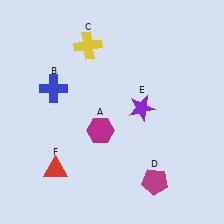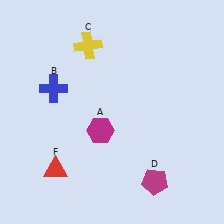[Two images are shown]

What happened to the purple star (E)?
The purple star (E) was removed in Image 2. It was in the top-right area of Image 1.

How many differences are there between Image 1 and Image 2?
There is 1 difference between the two images.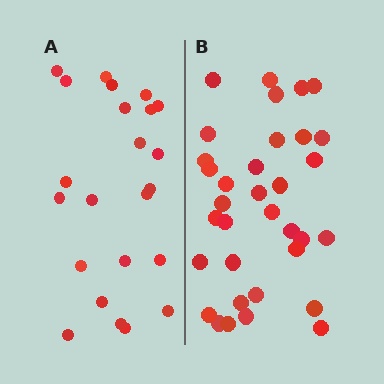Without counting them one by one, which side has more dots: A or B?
Region B (the right region) has more dots.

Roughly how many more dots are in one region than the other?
Region B has roughly 12 or so more dots than region A.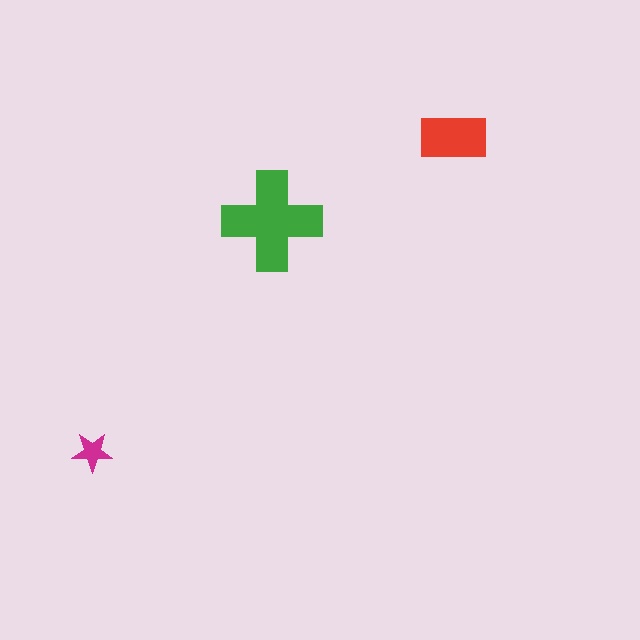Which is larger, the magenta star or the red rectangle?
The red rectangle.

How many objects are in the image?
There are 3 objects in the image.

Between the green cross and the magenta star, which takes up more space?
The green cross.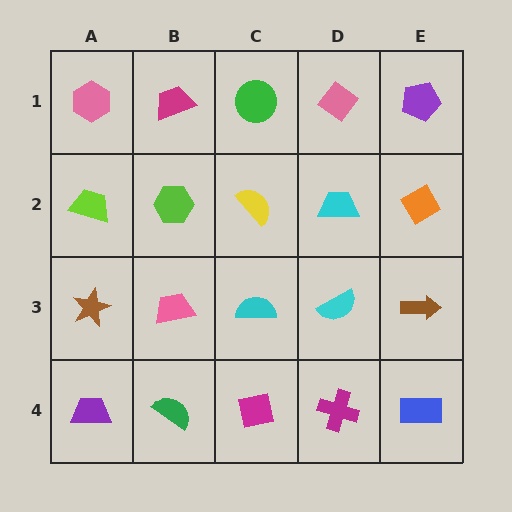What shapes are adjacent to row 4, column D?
A cyan semicircle (row 3, column D), a magenta square (row 4, column C), a blue rectangle (row 4, column E).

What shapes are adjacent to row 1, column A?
A lime trapezoid (row 2, column A), a magenta trapezoid (row 1, column B).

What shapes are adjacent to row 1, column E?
An orange diamond (row 2, column E), a pink diamond (row 1, column D).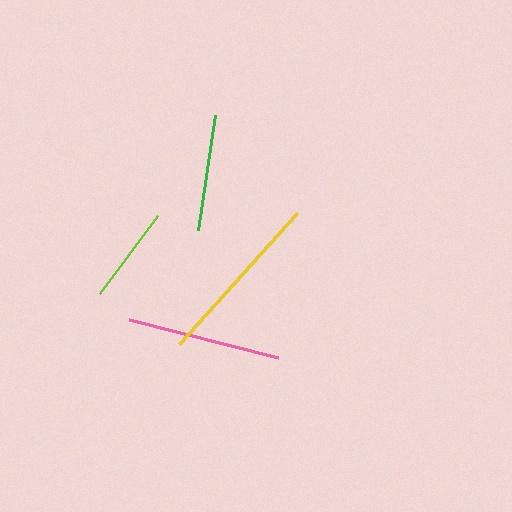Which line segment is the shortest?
The lime line is the shortest at approximately 97 pixels.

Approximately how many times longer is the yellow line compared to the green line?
The yellow line is approximately 1.5 times the length of the green line.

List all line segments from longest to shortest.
From longest to shortest: yellow, pink, green, lime.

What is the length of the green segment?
The green segment is approximately 116 pixels long.